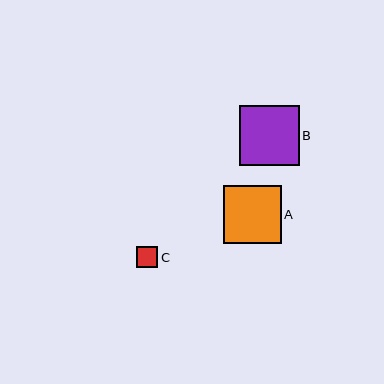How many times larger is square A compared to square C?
Square A is approximately 2.8 times the size of square C.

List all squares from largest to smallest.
From largest to smallest: B, A, C.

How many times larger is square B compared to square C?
Square B is approximately 2.9 times the size of square C.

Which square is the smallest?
Square C is the smallest with a size of approximately 21 pixels.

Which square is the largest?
Square B is the largest with a size of approximately 60 pixels.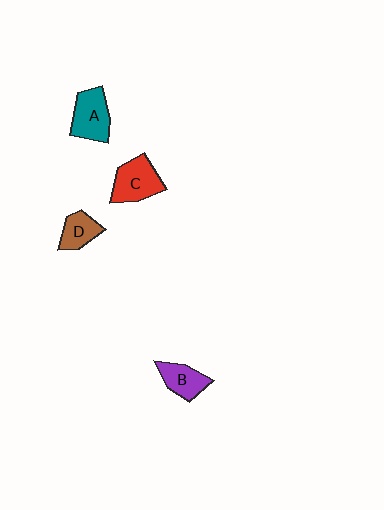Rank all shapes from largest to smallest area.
From largest to smallest: C (red), A (teal), B (purple), D (brown).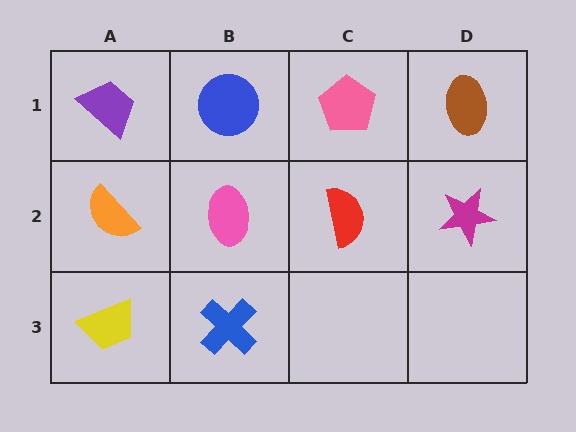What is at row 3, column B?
A blue cross.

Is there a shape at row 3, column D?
No, that cell is empty.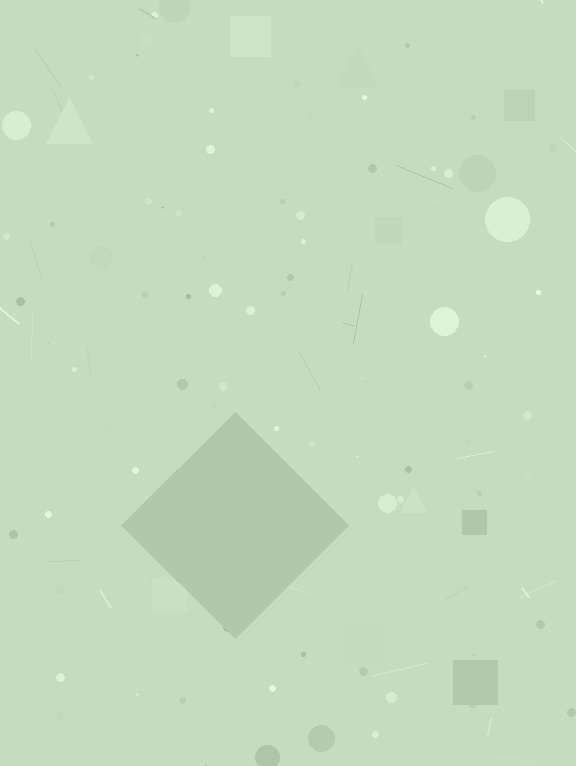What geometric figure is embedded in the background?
A diamond is embedded in the background.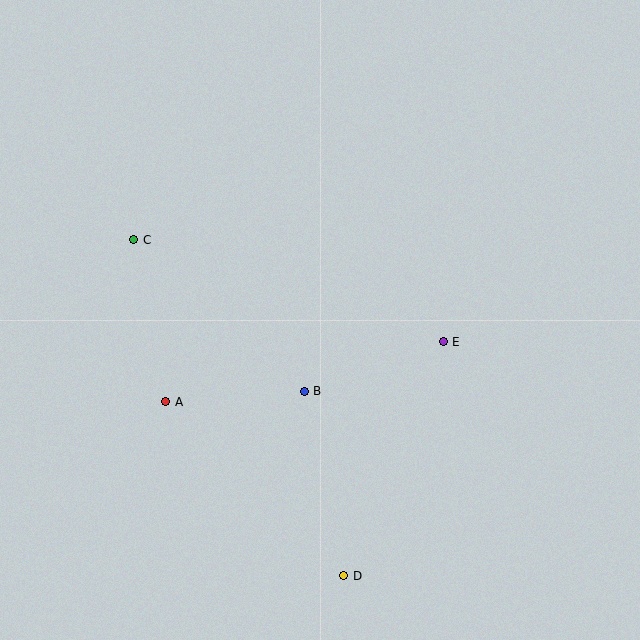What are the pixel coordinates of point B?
Point B is at (304, 391).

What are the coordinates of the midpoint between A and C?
The midpoint between A and C is at (150, 321).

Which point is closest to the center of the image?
Point B at (304, 391) is closest to the center.